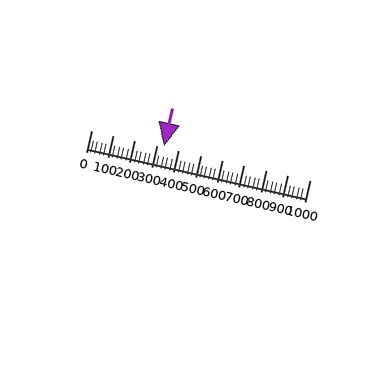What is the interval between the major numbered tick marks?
The major tick marks are spaced 100 units apart.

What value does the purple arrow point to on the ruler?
The purple arrow points to approximately 332.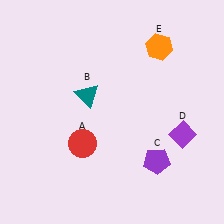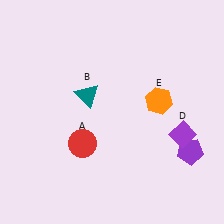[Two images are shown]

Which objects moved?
The objects that moved are: the purple pentagon (C), the orange hexagon (E).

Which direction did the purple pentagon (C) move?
The purple pentagon (C) moved right.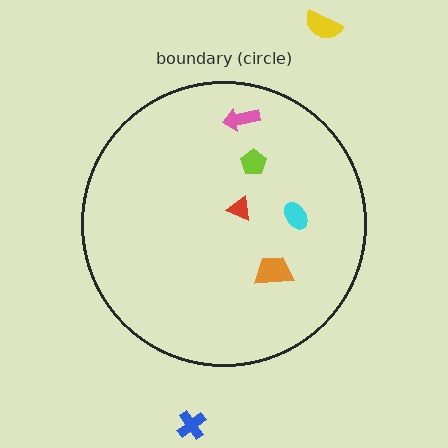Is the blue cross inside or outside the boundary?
Outside.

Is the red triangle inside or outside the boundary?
Inside.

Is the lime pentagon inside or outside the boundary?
Inside.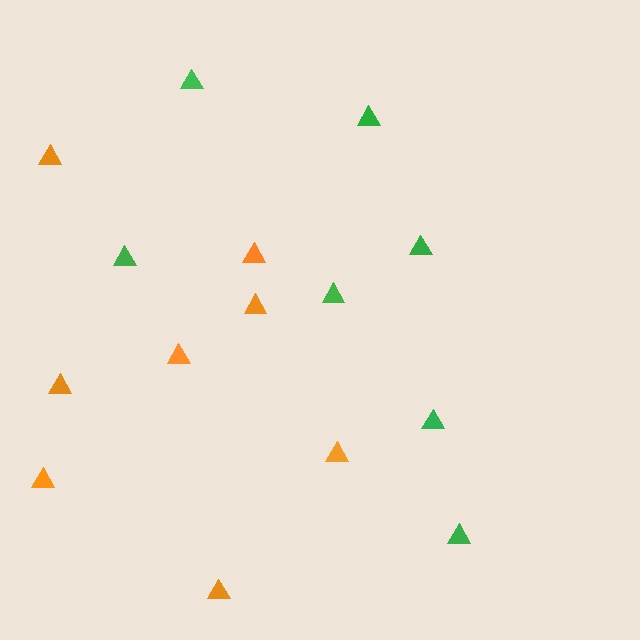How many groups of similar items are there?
There are 2 groups: one group of green triangles (7) and one group of orange triangles (8).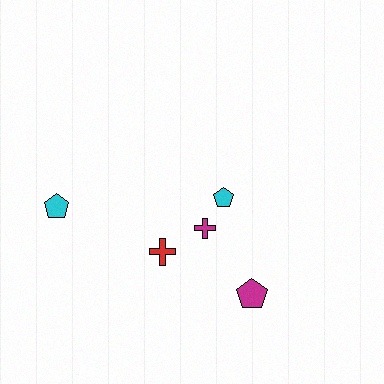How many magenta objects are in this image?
There are 2 magenta objects.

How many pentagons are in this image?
There are 3 pentagons.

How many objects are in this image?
There are 5 objects.